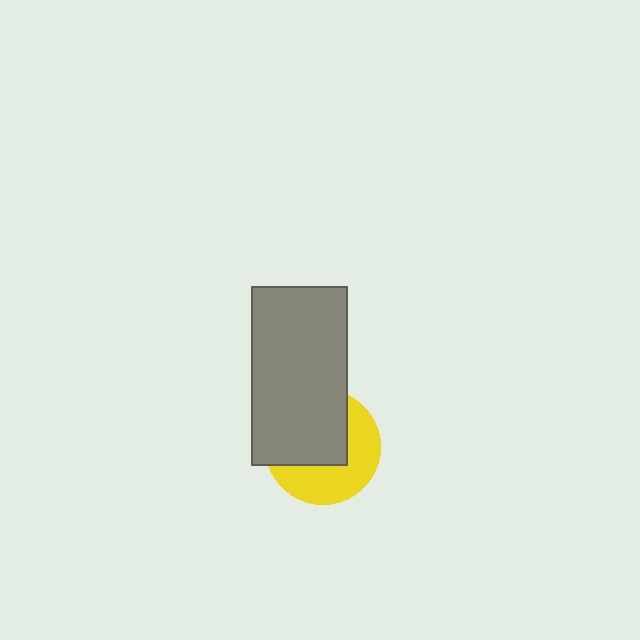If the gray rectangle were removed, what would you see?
You would see the complete yellow circle.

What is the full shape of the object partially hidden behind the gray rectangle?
The partially hidden object is a yellow circle.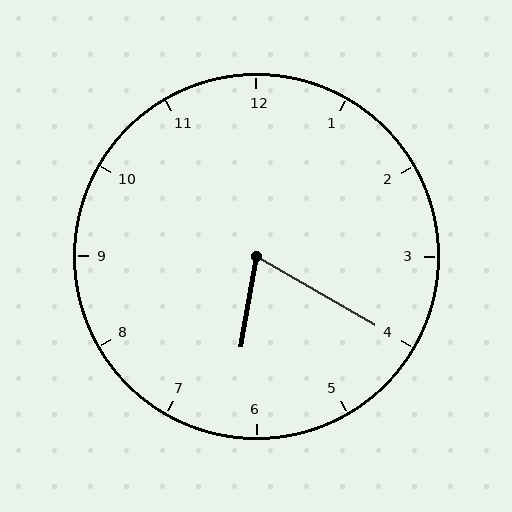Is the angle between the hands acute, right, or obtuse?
It is acute.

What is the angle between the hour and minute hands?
Approximately 70 degrees.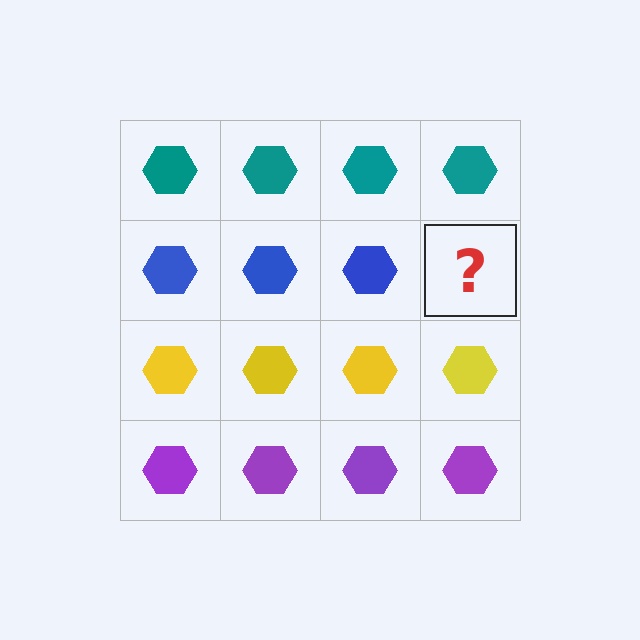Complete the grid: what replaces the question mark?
The question mark should be replaced with a blue hexagon.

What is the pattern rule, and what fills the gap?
The rule is that each row has a consistent color. The gap should be filled with a blue hexagon.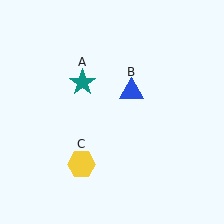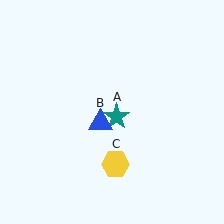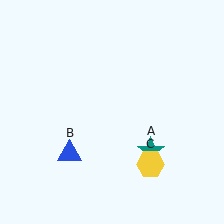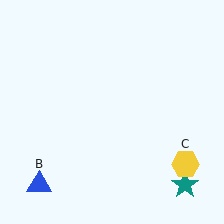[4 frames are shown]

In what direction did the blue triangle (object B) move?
The blue triangle (object B) moved down and to the left.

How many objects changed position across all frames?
3 objects changed position: teal star (object A), blue triangle (object B), yellow hexagon (object C).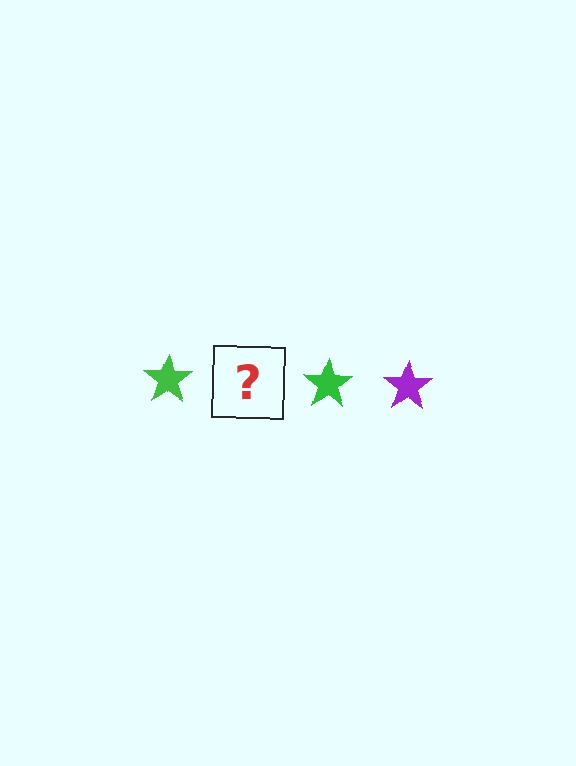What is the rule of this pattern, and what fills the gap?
The rule is that the pattern cycles through green, purple stars. The gap should be filled with a purple star.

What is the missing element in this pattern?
The missing element is a purple star.